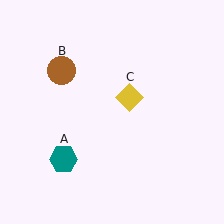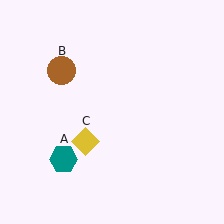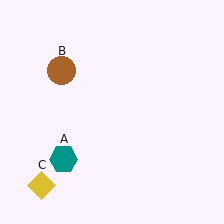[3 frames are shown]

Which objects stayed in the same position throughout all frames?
Teal hexagon (object A) and brown circle (object B) remained stationary.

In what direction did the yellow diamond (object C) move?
The yellow diamond (object C) moved down and to the left.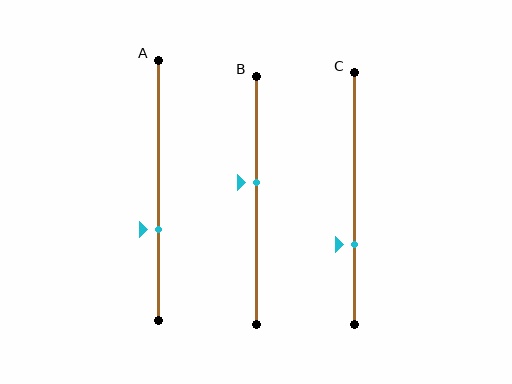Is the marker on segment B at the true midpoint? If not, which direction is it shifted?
No, the marker on segment B is shifted upward by about 7% of the segment length.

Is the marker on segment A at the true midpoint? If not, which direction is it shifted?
No, the marker on segment A is shifted downward by about 15% of the segment length.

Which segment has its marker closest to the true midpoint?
Segment B has its marker closest to the true midpoint.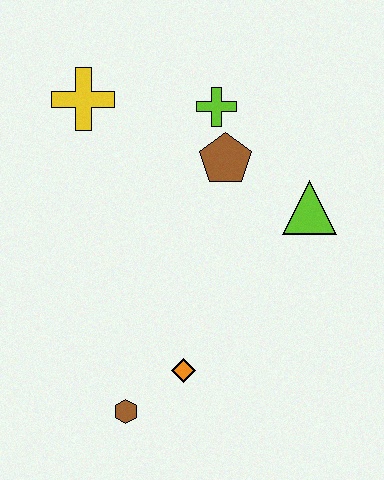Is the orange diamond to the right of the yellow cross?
Yes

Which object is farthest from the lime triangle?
The brown hexagon is farthest from the lime triangle.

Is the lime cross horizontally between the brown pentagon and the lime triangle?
No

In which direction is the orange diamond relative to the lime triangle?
The orange diamond is below the lime triangle.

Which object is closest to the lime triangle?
The brown pentagon is closest to the lime triangle.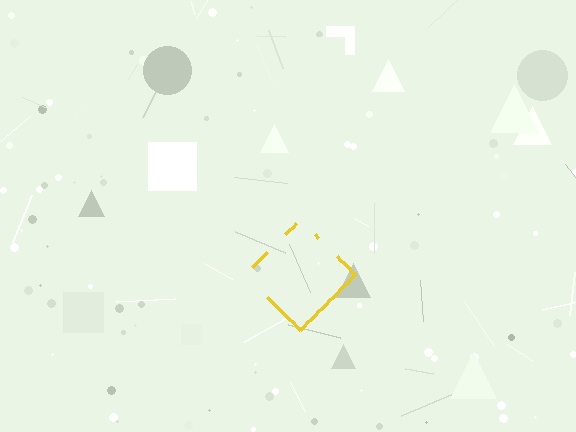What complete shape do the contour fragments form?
The contour fragments form a diamond.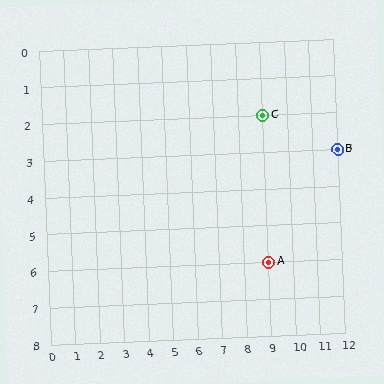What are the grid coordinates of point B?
Point B is at grid coordinates (12, 3).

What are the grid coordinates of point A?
Point A is at grid coordinates (9, 6).